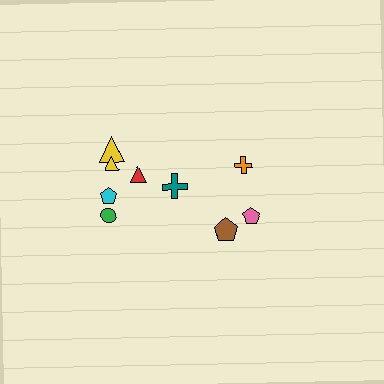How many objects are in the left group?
There are 6 objects.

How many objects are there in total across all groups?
There are 9 objects.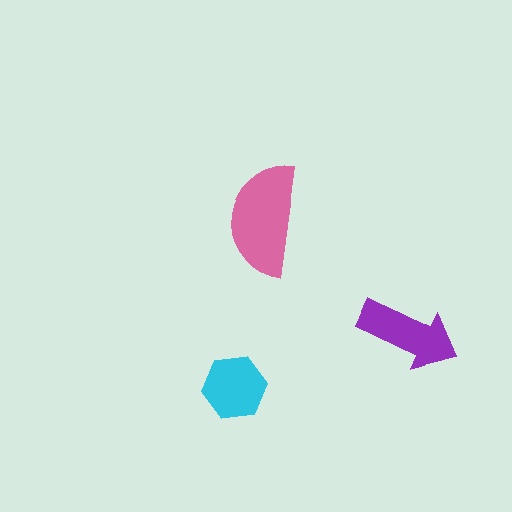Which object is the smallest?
The cyan hexagon.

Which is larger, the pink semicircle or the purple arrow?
The pink semicircle.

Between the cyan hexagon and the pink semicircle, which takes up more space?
The pink semicircle.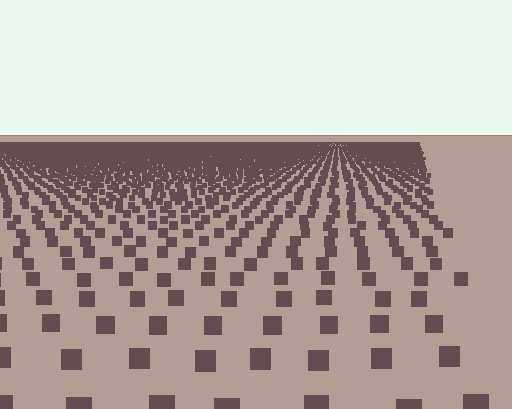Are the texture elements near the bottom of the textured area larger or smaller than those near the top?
Larger. Near the bottom, elements are closer to the viewer and appear at a bigger on-screen size.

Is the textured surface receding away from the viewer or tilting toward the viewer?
The surface is receding away from the viewer. Texture elements get smaller and denser toward the top.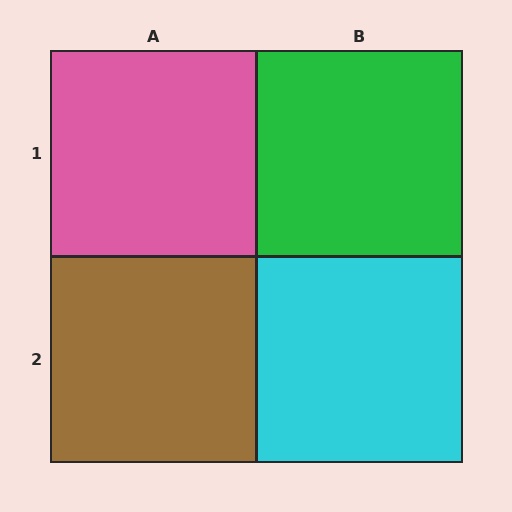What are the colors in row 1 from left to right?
Pink, green.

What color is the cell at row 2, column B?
Cyan.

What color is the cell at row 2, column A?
Brown.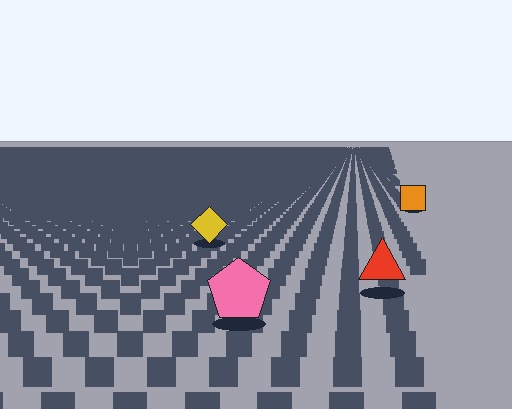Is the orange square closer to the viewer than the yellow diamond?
No. The yellow diamond is closer — you can tell from the texture gradient: the ground texture is coarser near it.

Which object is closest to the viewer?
The pink pentagon is closest. The texture marks near it are larger and more spread out.